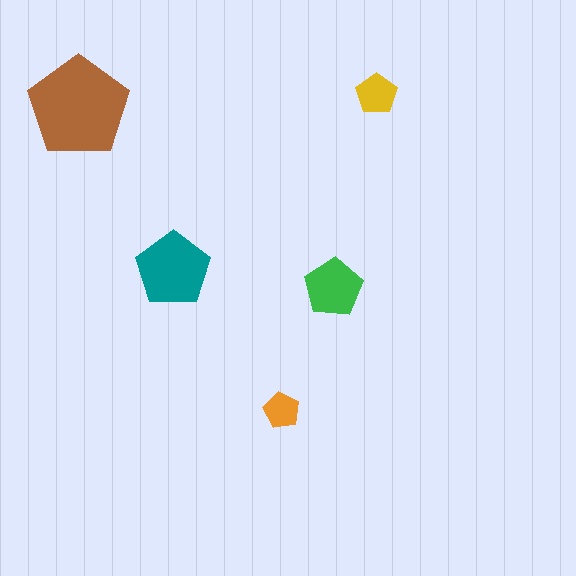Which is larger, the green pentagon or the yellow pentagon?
The green one.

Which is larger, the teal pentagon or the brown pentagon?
The brown one.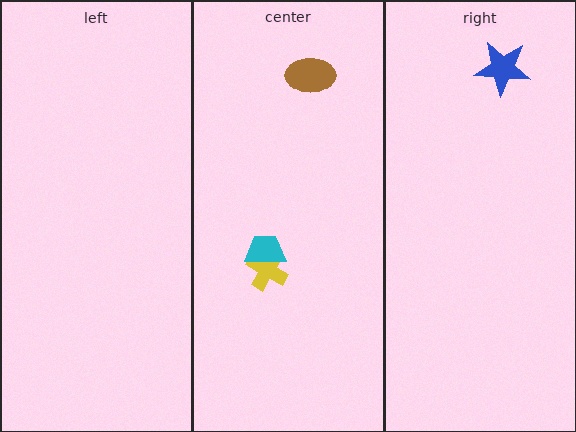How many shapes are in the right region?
1.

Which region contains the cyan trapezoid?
The center region.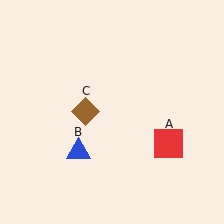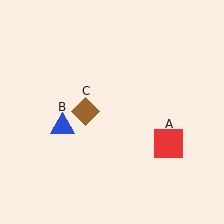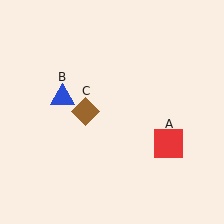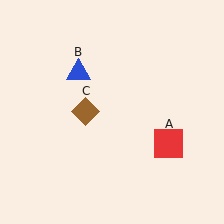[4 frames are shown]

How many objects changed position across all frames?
1 object changed position: blue triangle (object B).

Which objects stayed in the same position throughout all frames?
Red square (object A) and brown diamond (object C) remained stationary.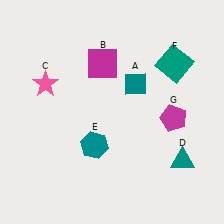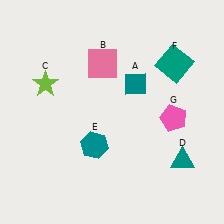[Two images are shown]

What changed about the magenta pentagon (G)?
In Image 1, G is magenta. In Image 2, it changed to pink.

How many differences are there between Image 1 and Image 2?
There are 3 differences between the two images.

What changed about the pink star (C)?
In Image 1, C is pink. In Image 2, it changed to lime.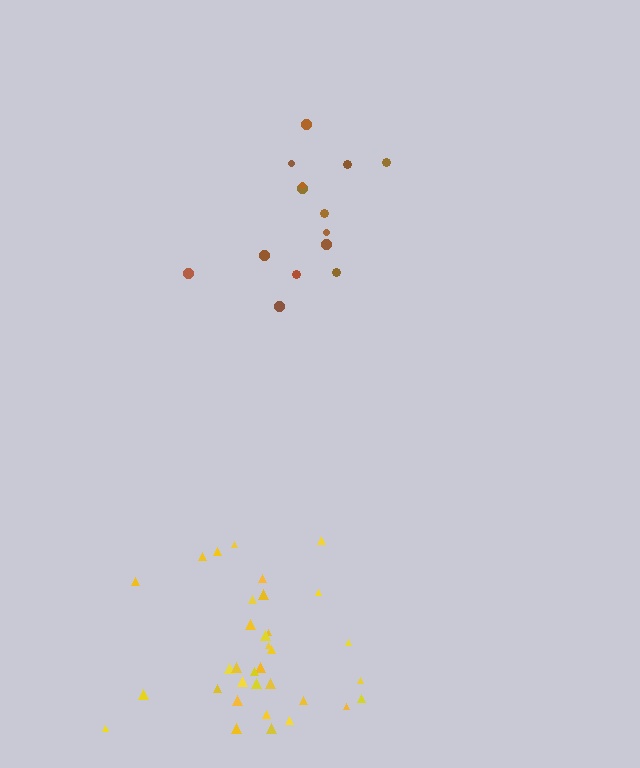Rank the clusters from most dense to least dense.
yellow, brown.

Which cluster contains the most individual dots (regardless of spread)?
Yellow (34).